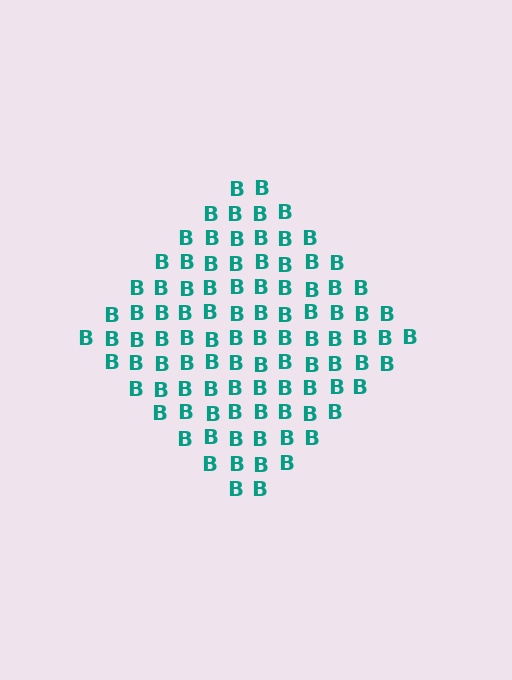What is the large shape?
The large shape is a diamond.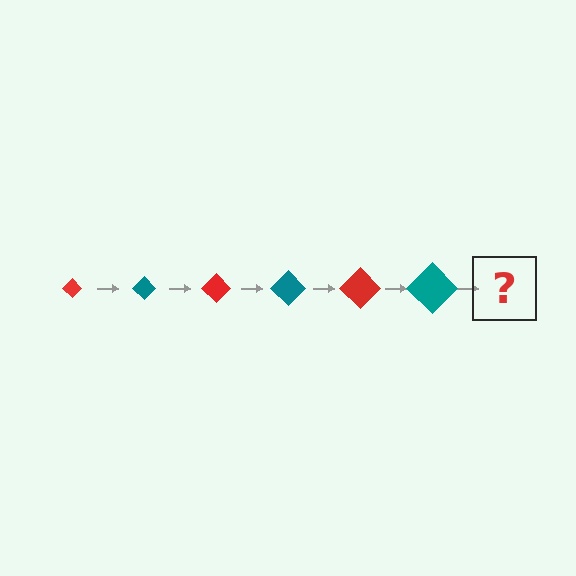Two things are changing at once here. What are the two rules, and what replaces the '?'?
The two rules are that the diamond grows larger each step and the color cycles through red and teal. The '?' should be a red diamond, larger than the previous one.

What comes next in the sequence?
The next element should be a red diamond, larger than the previous one.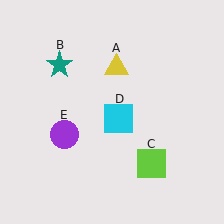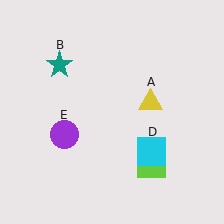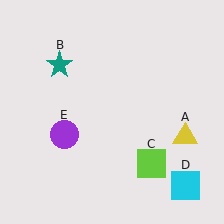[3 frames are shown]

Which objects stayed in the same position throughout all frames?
Teal star (object B) and lime square (object C) and purple circle (object E) remained stationary.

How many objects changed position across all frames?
2 objects changed position: yellow triangle (object A), cyan square (object D).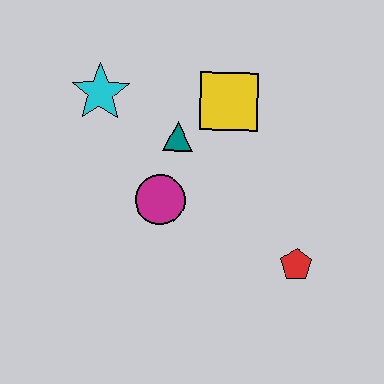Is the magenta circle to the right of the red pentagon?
No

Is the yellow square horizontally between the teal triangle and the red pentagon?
Yes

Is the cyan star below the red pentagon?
No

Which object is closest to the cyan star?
The teal triangle is closest to the cyan star.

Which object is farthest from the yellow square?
The red pentagon is farthest from the yellow square.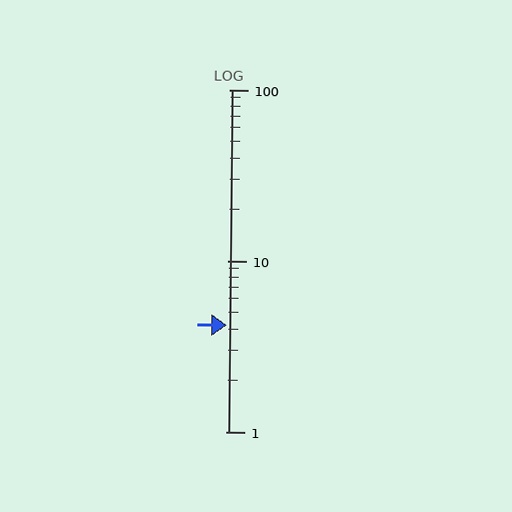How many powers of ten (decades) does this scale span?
The scale spans 2 decades, from 1 to 100.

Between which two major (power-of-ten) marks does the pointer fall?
The pointer is between 1 and 10.